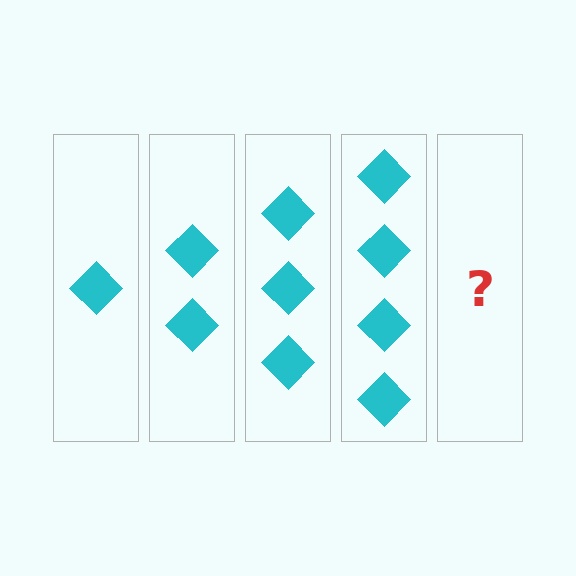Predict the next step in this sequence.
The next step is 5 diamonds.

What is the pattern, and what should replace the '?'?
The pattern is that each step adds one more diamond. The '?' should be 5 diamonds.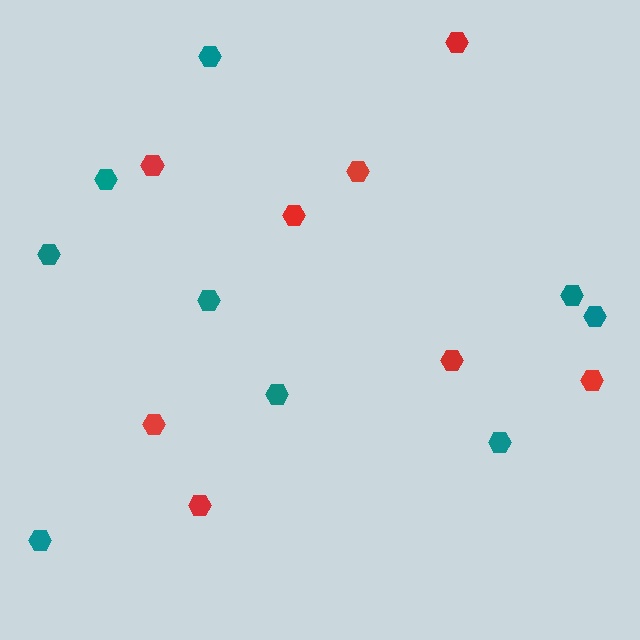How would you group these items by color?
There are 2 groups: one group of red hexagons (8) and one group of teal hexagons (9).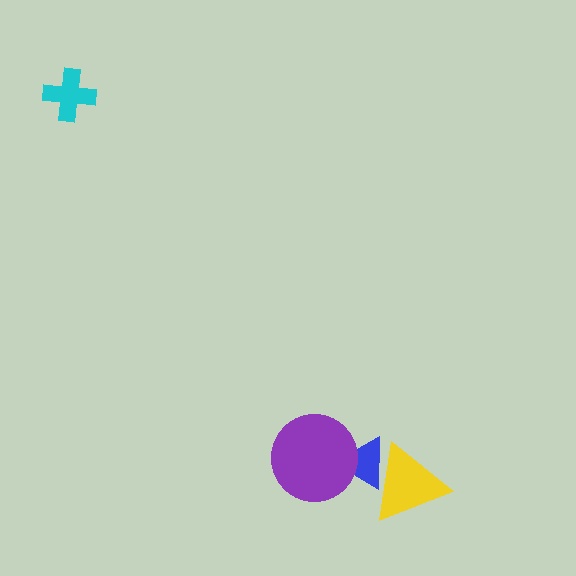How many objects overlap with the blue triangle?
2 objects overlap with the blue triangle.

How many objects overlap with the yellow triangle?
1 object overlaps with the yellow triangle.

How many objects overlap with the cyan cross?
0 objects overlap with the cyan cross.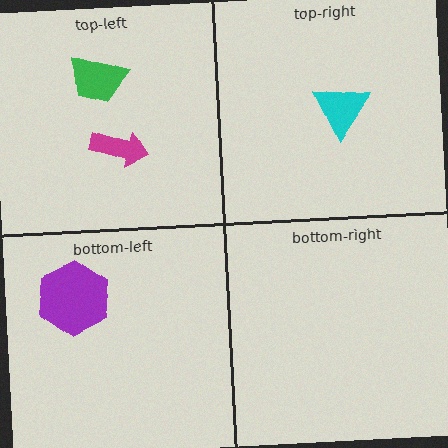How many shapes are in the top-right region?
1.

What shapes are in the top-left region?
The green trapezoid, the magenta arrow.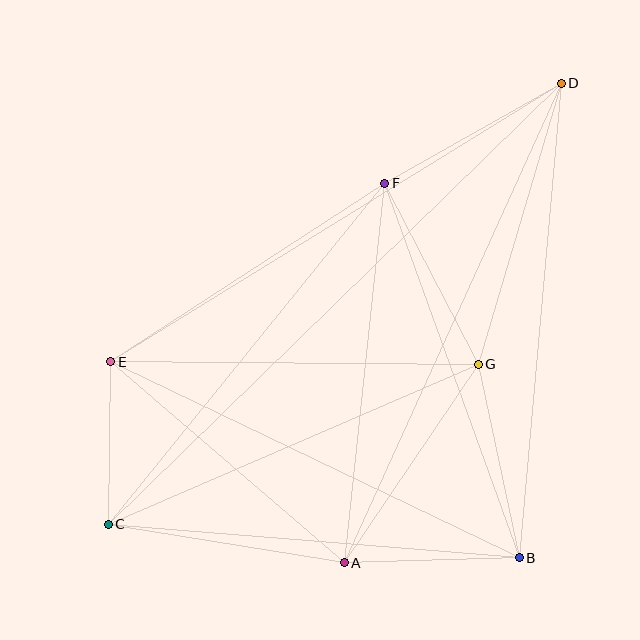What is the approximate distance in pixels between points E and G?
The distance between E and G is approximately 367 pixels.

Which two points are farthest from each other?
Points C and D are farthest from each other.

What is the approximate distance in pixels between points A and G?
The distance between A and G is approximately 239 pixels.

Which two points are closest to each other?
Points C and E are closest to each other.